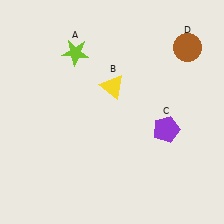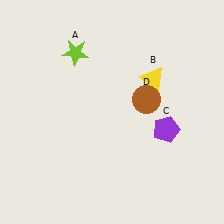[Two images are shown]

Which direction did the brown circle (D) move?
The brown circle (D) moved down.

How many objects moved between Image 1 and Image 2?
2 objects moved between the two images.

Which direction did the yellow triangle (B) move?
The yellow triangle (B) moved right.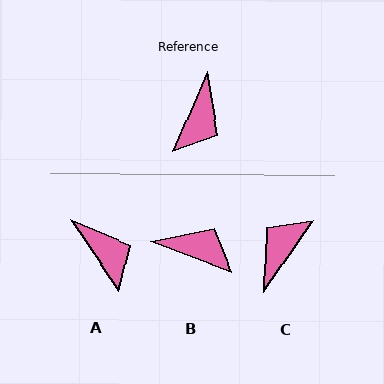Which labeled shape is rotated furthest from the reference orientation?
C, about 169 degrees away.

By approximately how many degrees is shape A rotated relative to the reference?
Approximately 57 degrees counter-clockwise.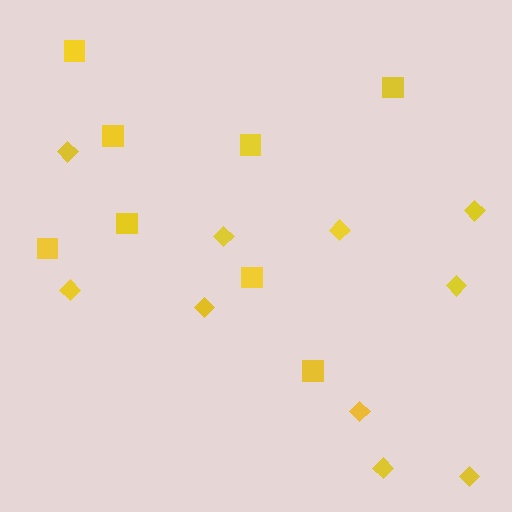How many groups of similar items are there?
There are 2 groups: one group of squares (8) and one group of diamonds (10).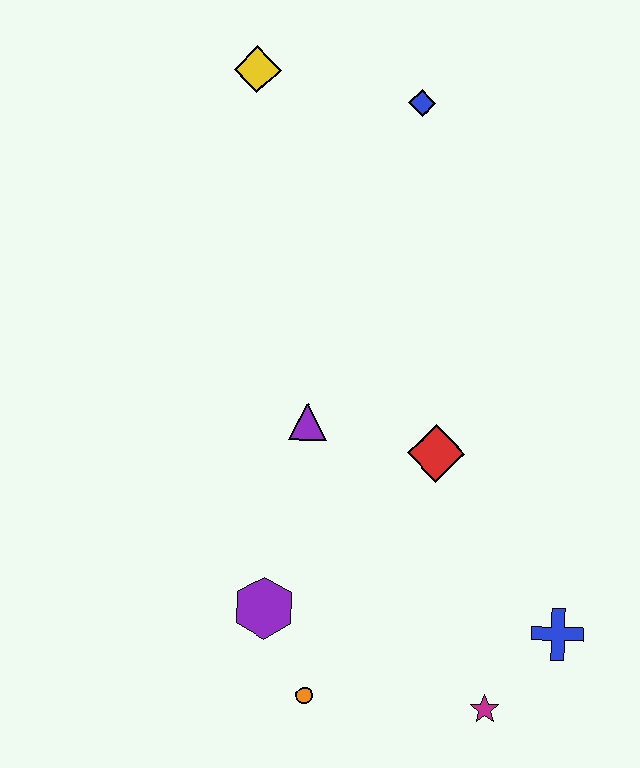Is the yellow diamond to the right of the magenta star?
No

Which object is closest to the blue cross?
The magenta star is closest to the blue cross.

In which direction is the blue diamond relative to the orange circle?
The blue diamond is above the orange circle.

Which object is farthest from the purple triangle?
The yellow diamond is farthest from the purple triangle.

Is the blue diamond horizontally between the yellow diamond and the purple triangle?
No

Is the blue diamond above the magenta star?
Yes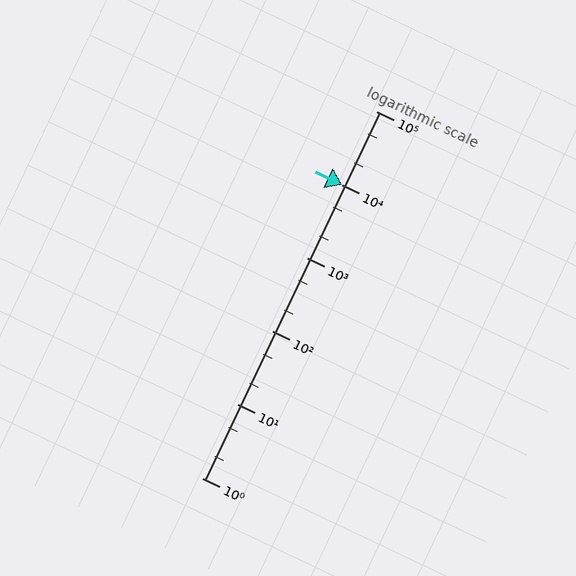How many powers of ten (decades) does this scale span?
The scale spans 5 decades, from 1 to 100000.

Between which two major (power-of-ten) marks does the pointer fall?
The pointer is between 10000 and 100000.